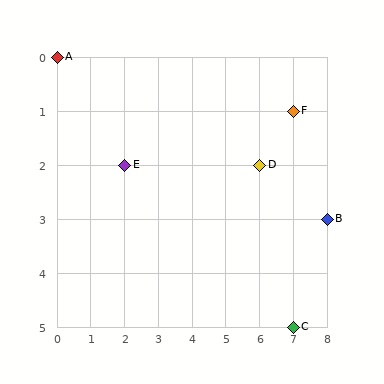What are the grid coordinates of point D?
Point D is at grid coordinates (6, 2).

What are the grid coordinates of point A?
Point A is at grid coordinates (0, 0).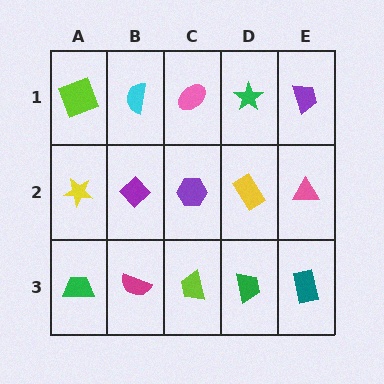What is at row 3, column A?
A green trapezoid.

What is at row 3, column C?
A lime trapezoid.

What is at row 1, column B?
A cyan semicircle.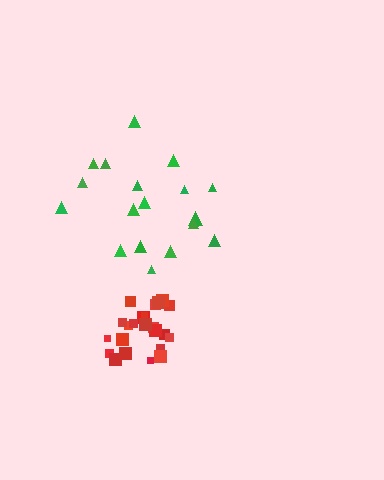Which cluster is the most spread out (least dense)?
Green.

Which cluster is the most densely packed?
Red.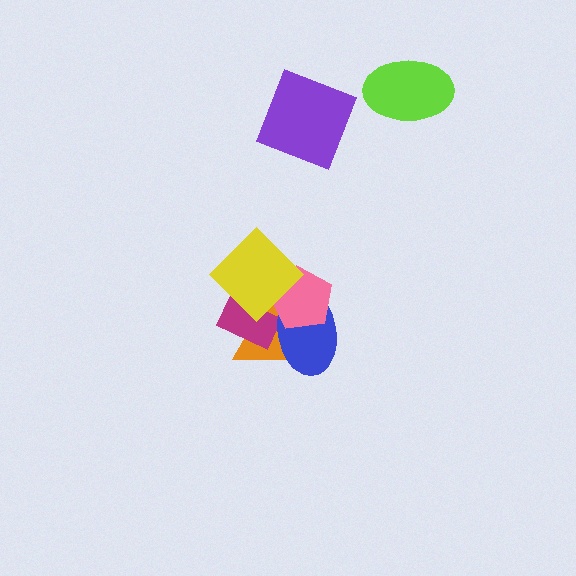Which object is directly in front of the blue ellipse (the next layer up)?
The pink pentagon is directly in front of the blue ellipse.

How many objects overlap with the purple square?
0 objects overlap with the purple square.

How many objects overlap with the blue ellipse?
4 objects overlap with the blue ellipse.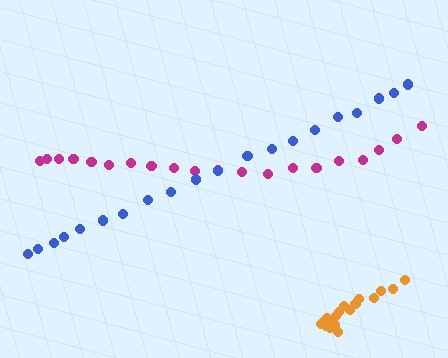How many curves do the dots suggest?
There are 3 distinct paths.